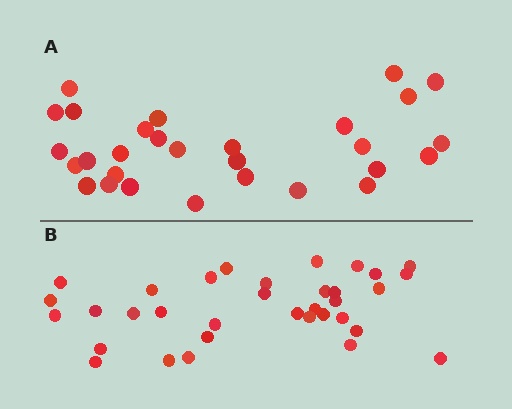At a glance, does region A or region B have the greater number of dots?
Region B (the bottom region) has more dots.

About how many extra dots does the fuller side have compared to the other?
Region B has about 5 more dots than region A.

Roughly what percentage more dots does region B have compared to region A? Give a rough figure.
About 15% more.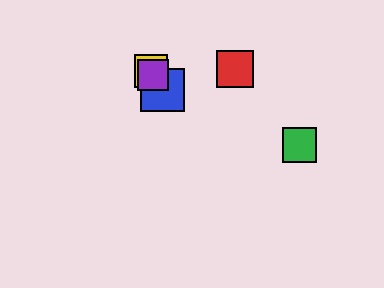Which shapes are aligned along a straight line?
The blue square, the yellow square, the purple square are aligned along a straight line.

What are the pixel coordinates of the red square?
The red square is at (235, 69).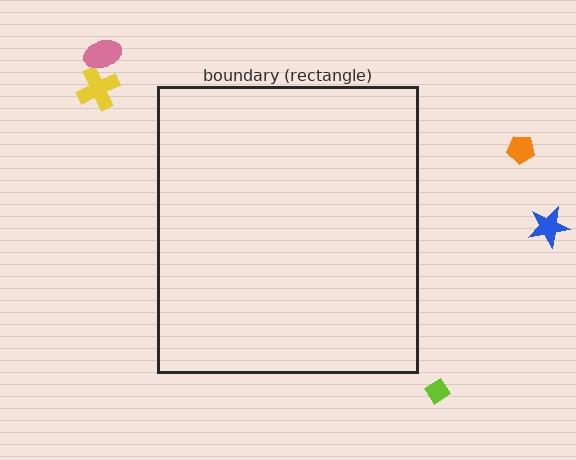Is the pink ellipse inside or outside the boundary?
Outside.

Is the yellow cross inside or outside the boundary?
Outside.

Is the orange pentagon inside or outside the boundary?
Outside.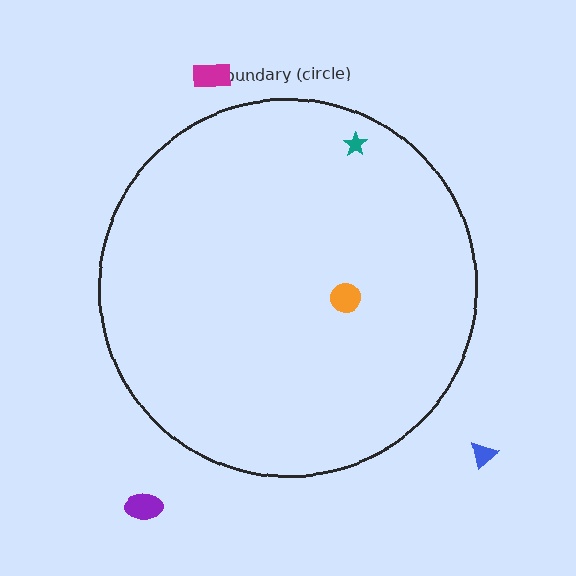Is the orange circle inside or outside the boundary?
Inside.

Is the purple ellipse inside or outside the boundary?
Outside.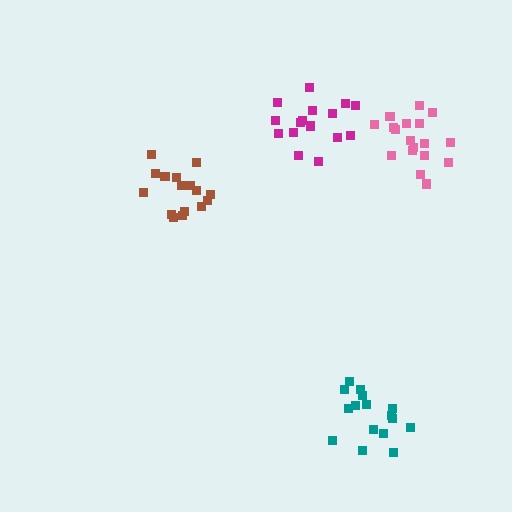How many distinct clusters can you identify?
There are 4 distinct clusters.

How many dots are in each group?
Group 1: 16 dots, Group 2: 16 dots, Group 3: 18 dots, Group 4: 16 dots (66 total).